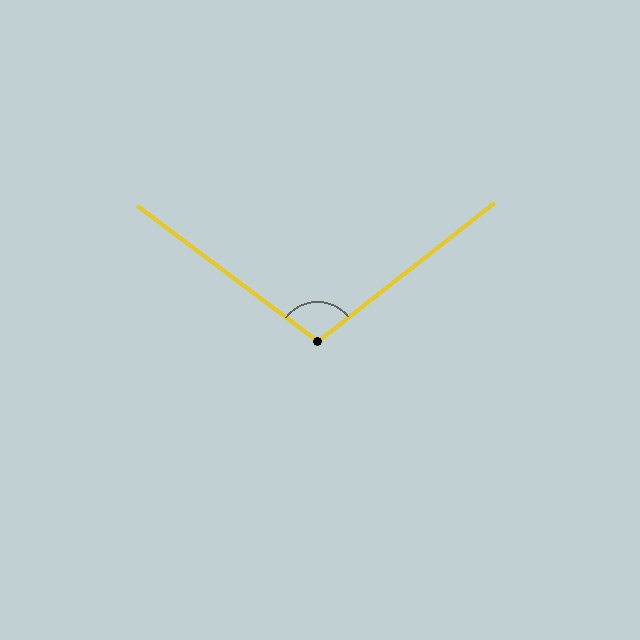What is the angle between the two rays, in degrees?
Approximately 105 degrees.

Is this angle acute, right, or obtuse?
It is obtuse.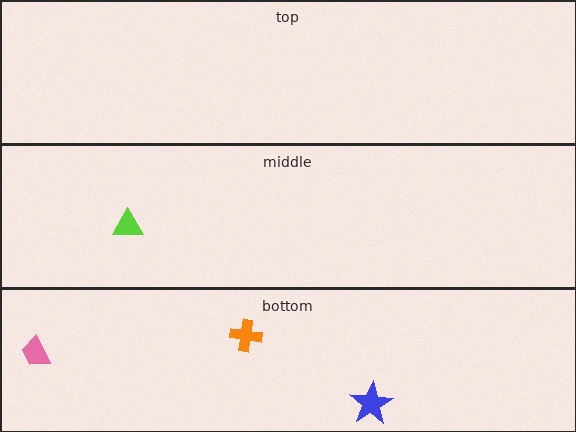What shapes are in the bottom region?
The orange cross, the blue star, the pink trapezoid.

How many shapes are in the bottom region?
3.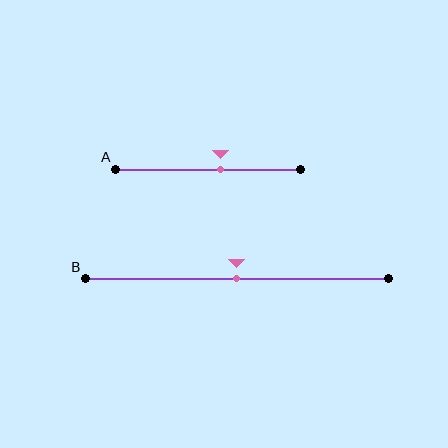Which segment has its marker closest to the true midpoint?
Segment B has its marker closest to the true midpoint.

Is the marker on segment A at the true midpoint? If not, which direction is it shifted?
No, the marker on segment A is shifted to the right by about 7% of the segment length.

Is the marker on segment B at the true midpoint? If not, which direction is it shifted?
Yes, the marker on segment B is at the true midpoint.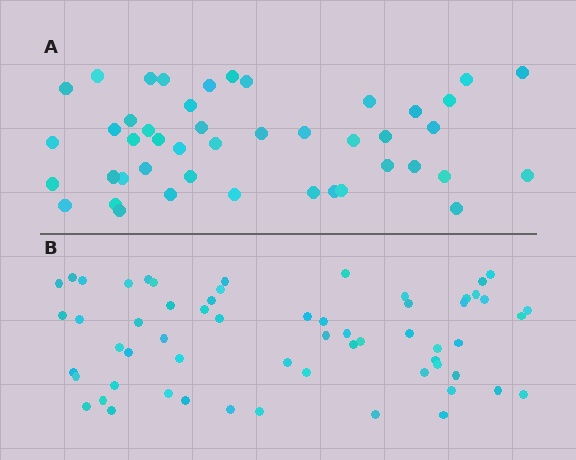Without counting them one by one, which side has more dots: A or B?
Region B (the bottom region) has more dots.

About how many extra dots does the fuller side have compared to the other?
Region B has approximately 15 more dots than region A.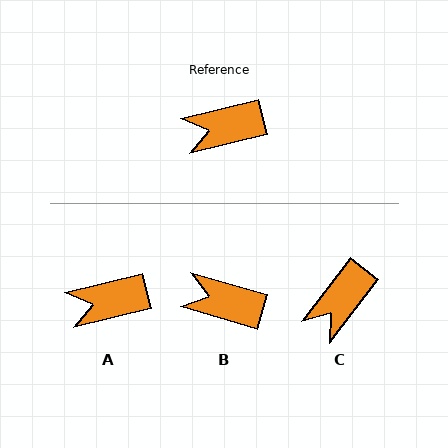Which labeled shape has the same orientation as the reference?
A.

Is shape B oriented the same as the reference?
No, it is off by about 30 degrees.